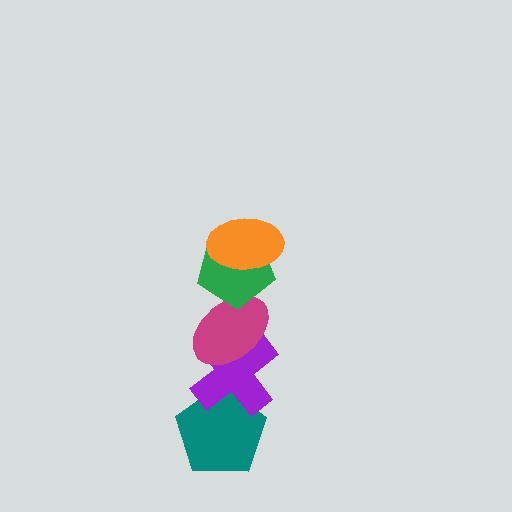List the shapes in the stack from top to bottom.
From top to bottom: the orange ellipse, the green pentagon, the magenta ellipse, the purple cross, the teal pentagon.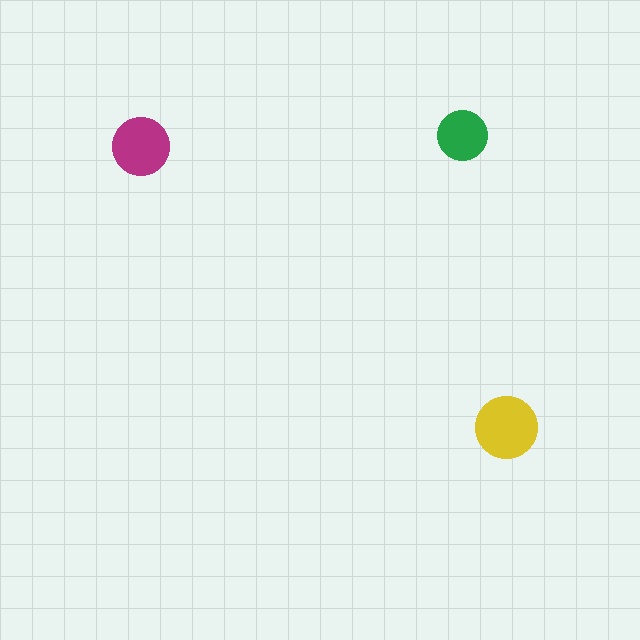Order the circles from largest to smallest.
the yellow one, the magenta one, the green one.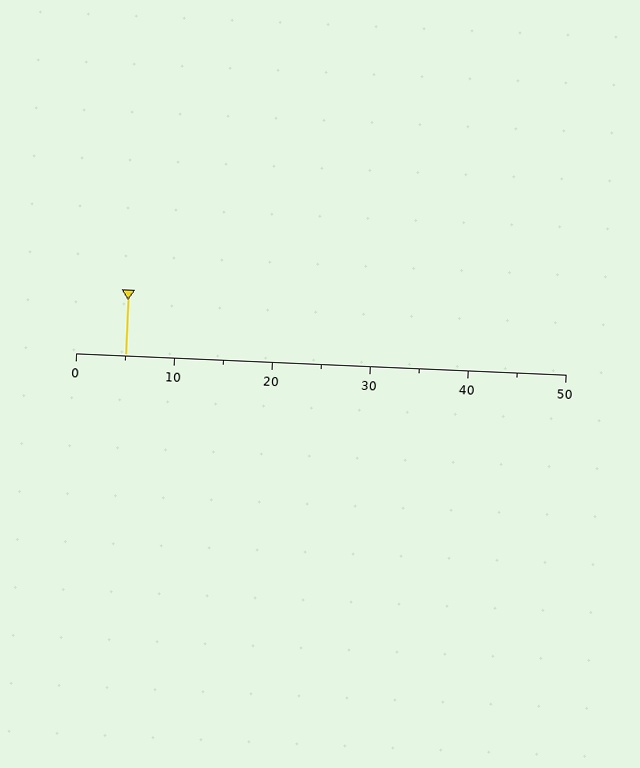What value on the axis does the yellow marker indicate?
The marker indicates approximately 5.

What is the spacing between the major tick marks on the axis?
The major ticks are spaced 10 apart.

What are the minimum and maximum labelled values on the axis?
The axis runs from 0 to 50.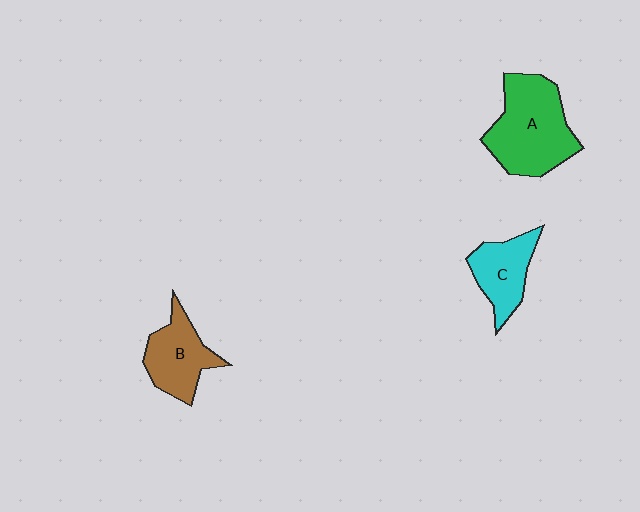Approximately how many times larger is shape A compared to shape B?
Approximately 1.6 times.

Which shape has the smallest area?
Shape C (cyan).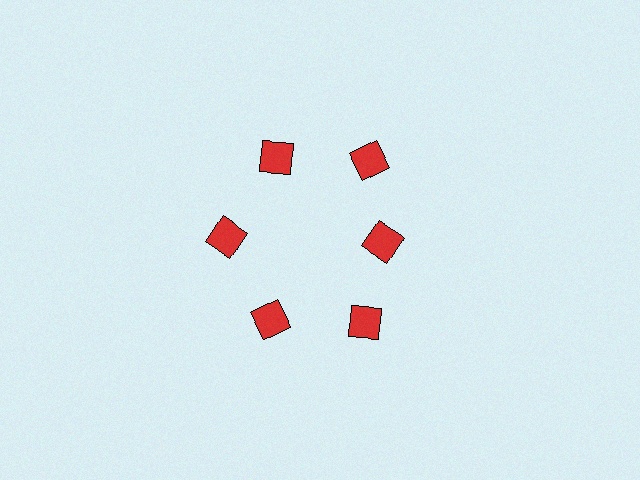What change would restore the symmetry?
The symmetry would be restored by moving it outward, back onto the ring so that all 6 squares sit at equal angles and equal distance from the center.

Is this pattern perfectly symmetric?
No. The 6 red squares are arranged in a ring, but one element near the 3 o'clock position is pulled inward toward the center, breaking the 6-fold rotational symmetry.